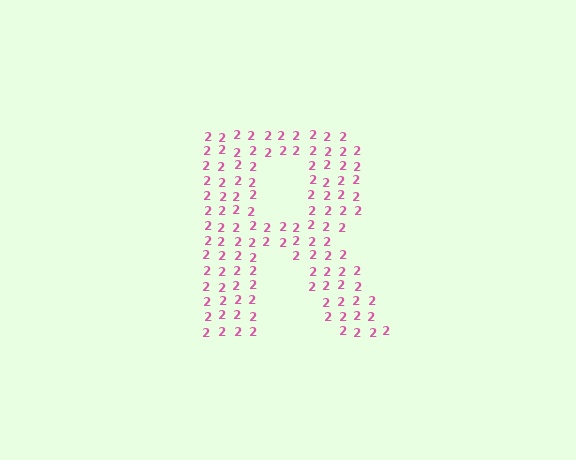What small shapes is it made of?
It is made of small digit 2's.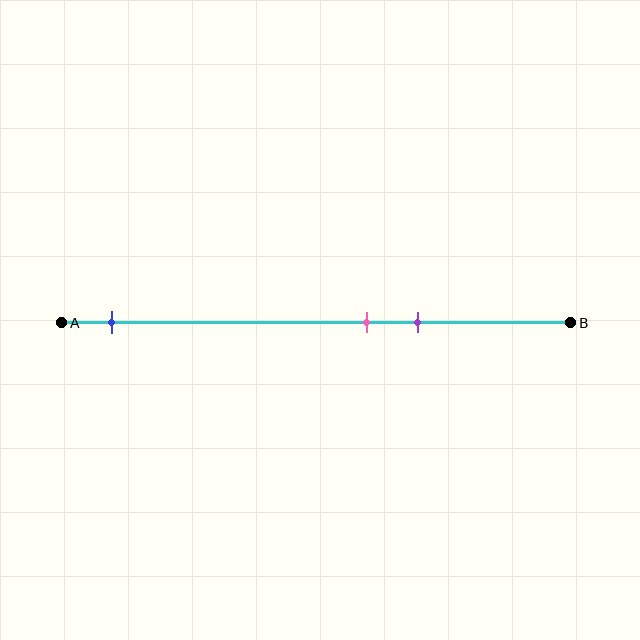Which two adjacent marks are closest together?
The pink and purple marks are the closest adjacent pair.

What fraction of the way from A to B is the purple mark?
The purple mark is approximately 70% (0.7) of the way from A to B.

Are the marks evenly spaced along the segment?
No, the marks are not evenly spaced.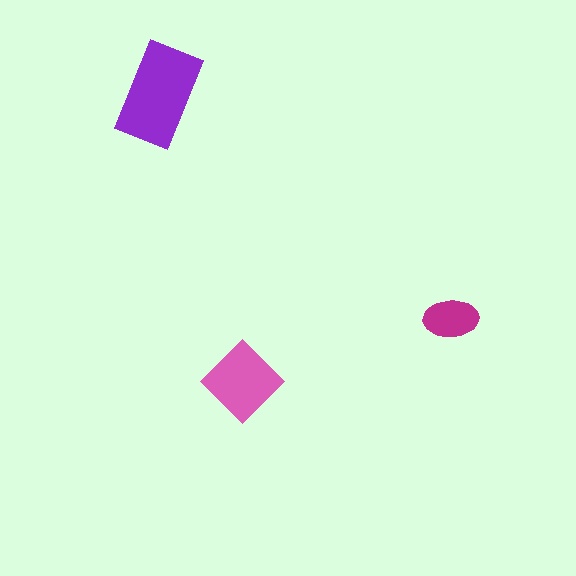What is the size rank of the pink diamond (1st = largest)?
2nd.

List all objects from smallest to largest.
The magenta ellipse, the pink diamond, the purple rectangle.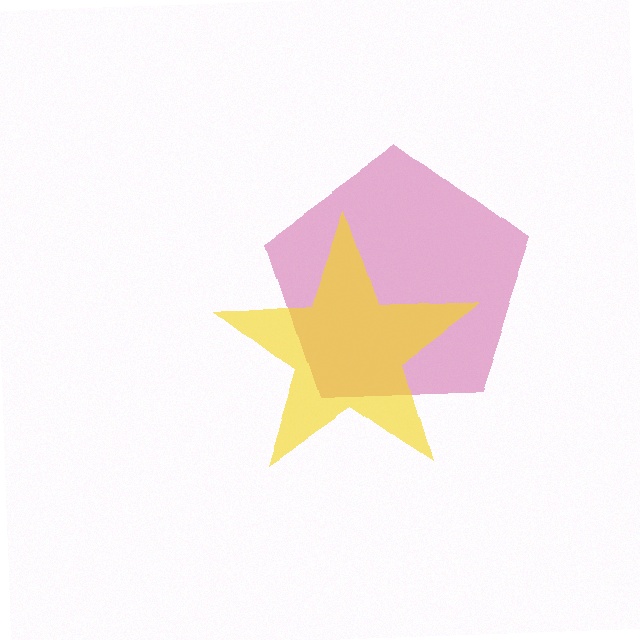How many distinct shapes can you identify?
There are 2 distinct shapes: a magenta pentagon, a yellow star.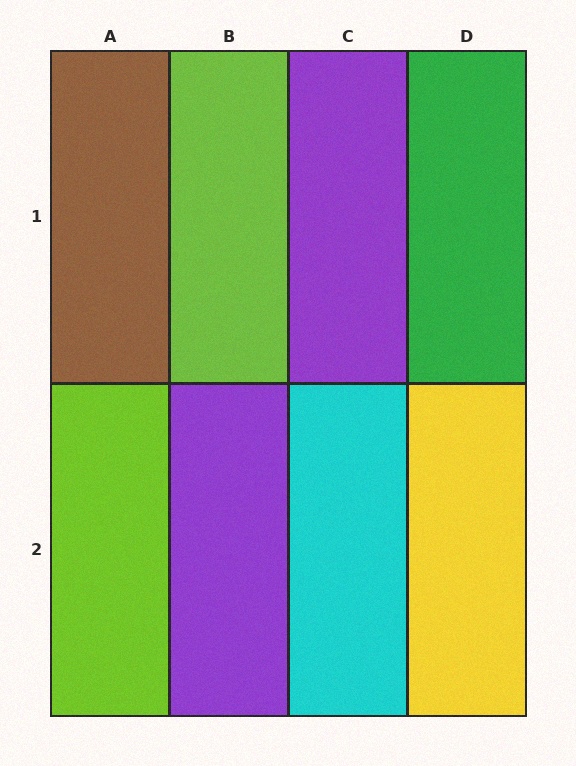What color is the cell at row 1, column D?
Green.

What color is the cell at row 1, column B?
Lime.